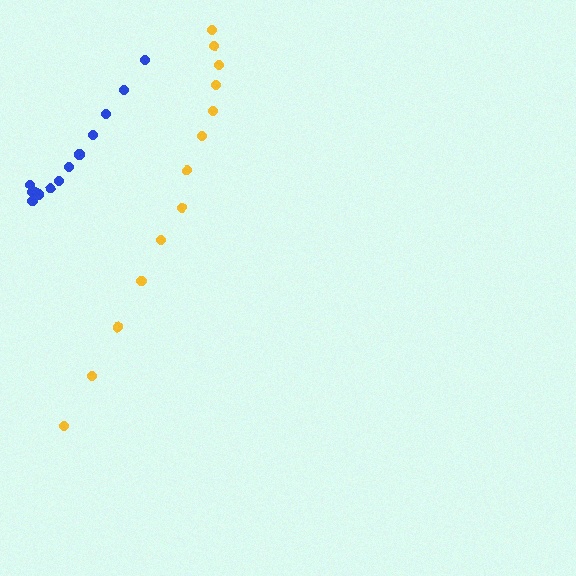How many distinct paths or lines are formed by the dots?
There are 2 distinct paths.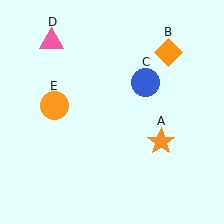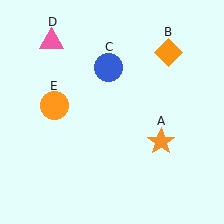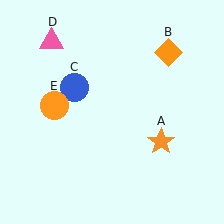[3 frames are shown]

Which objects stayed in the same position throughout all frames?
Orange star (object A) and orange diamond (object B) and pink triangle (object D) and orange circle (object E) remained stationary.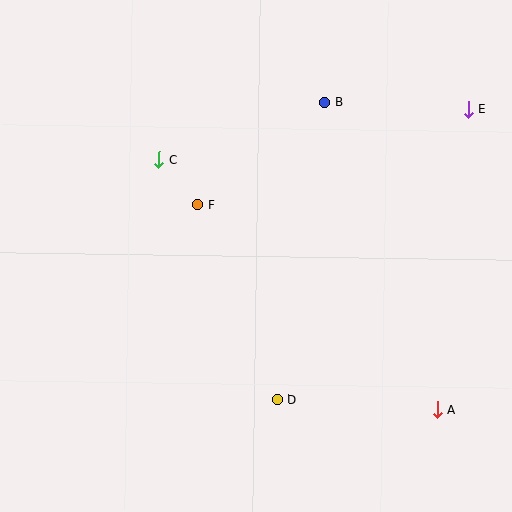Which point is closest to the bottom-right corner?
Point A is closest to the bottom-right corner.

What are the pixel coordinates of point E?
Point E is at (468, 110).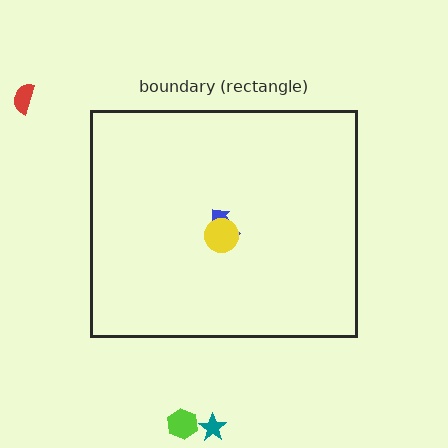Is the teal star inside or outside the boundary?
Outside.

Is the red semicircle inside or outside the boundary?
Outside.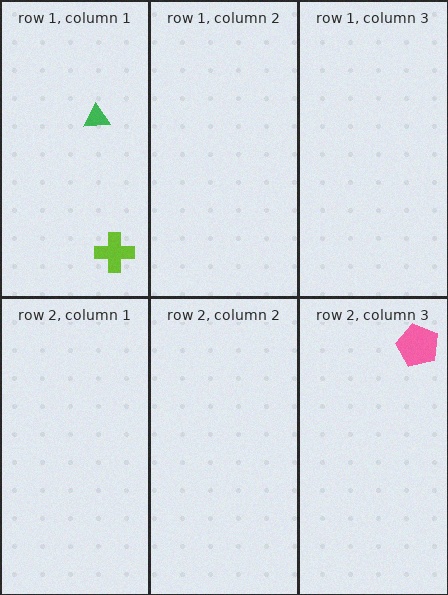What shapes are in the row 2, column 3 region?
The pink pentagon.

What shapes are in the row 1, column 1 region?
The lime cross, the green triangle.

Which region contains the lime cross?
The row 1, column 1 region.